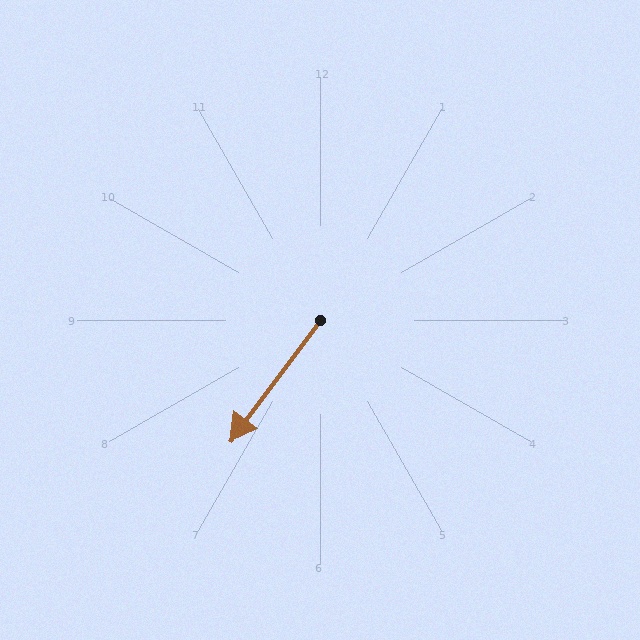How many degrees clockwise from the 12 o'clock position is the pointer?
Approximately 217 degrees.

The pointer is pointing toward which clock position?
Roughly 7 o'clock.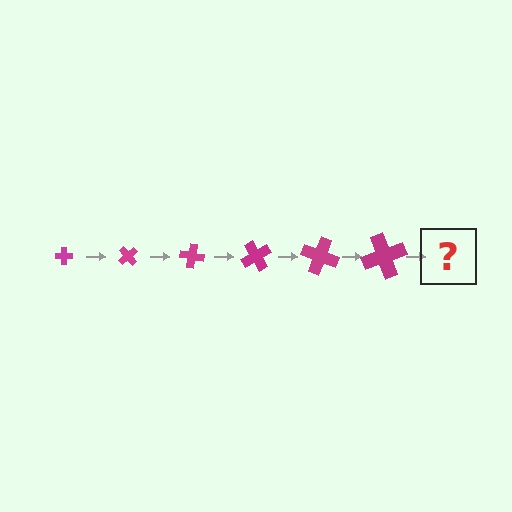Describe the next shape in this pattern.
It should be a cross, larger than the previous one and rotated 300 degrees from the start.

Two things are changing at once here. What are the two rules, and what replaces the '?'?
The two rules are that the cross grows larger each step and it rotates 50 degrees each step. The '?' should be a cross, larger than the previous one and rotated 300 degrees from the start.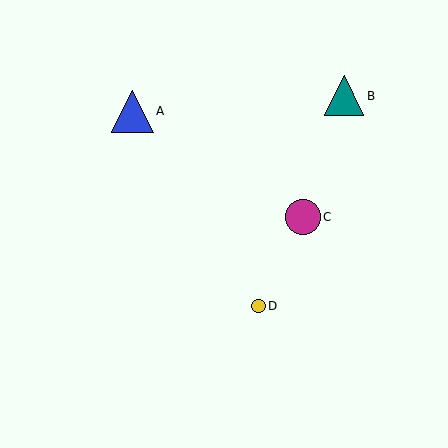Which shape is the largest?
The blue triangle (labeled A) is the largest.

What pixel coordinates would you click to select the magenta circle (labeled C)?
Click at (303, 217) to select the magenta circle C.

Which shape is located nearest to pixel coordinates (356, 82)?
The teal triangle (labeled B) at (344, 96) is nearest to that location.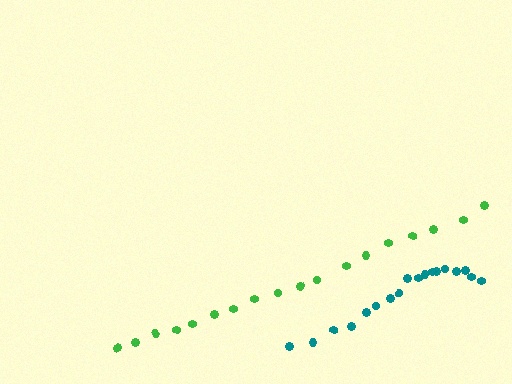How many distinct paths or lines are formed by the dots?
There are 2 distinct paths.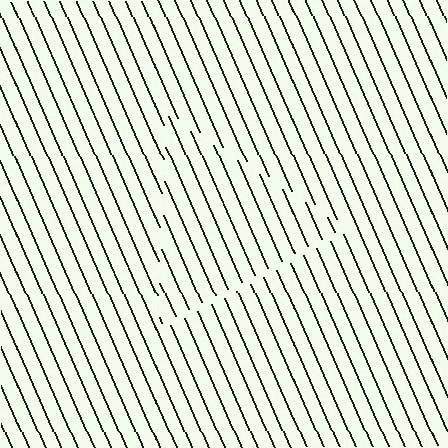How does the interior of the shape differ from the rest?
The interior of the shape contains the same grating, shifted by half a period — the contour is defined by the phase discontinuity where line-ends from the inner and outer gratings abut.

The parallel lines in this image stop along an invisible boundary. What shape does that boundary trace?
An illusory triangle. The interior of the shape contains the same grating, shifted by half a period — the contour is defined by the phase discontinuity where line-ends from the inner and outer gratings abut.